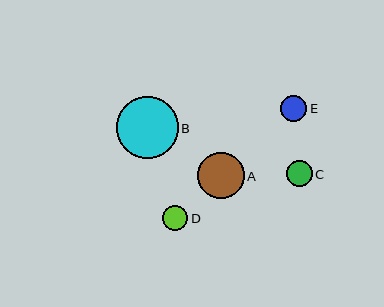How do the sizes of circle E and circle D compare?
Circle E and circle D are approximately the same size.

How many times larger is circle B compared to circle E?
Circle B is approximately 2.4 times the size of circle E.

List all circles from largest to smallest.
From largest to smallest: B, A, E, C, D.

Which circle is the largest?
Circle B is the largest with a size of approximately 62 pixels.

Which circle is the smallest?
Circle D is the smallest with a size of approximately 25 pixels.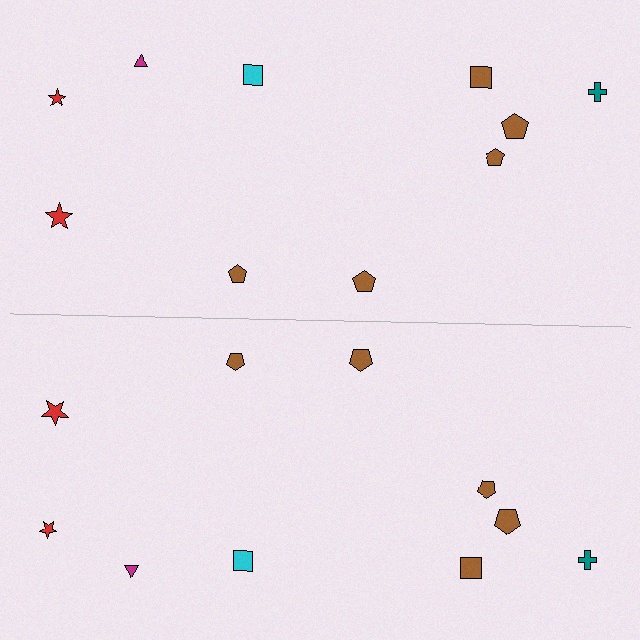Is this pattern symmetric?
Yes, this pattern has bilateral (reflection) symmetry.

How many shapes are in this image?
There are 20 shapes in this image.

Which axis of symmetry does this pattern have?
The pattern has a horizontal axis of symmetry running through the center of the image.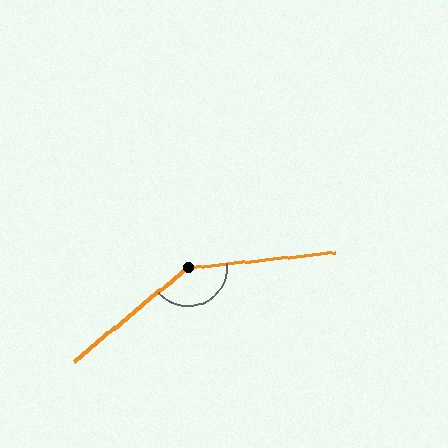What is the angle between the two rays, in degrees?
Approximately 146 degrees.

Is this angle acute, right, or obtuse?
It is obtuse.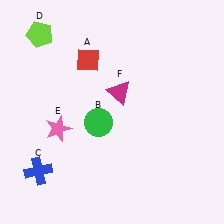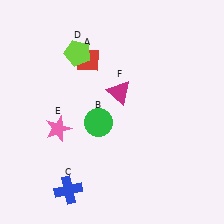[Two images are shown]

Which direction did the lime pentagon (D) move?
The lime pentagon (D) moved right.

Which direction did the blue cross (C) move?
The blue cross (C) moved right.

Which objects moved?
The objects that moved are: the blue cross (C), the lime pentagon (D).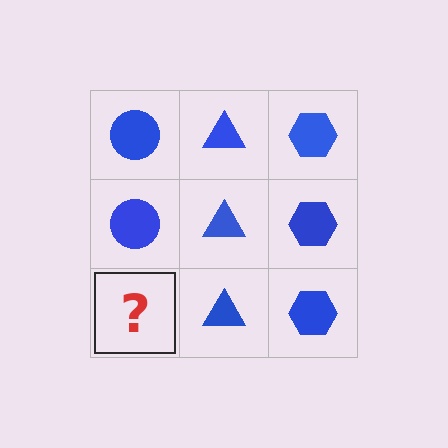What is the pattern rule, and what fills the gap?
The rule is that each column has a consistent shape. The gap should be filled with a blue circle.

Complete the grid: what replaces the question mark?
The question mark should be replaced with a blue circle.